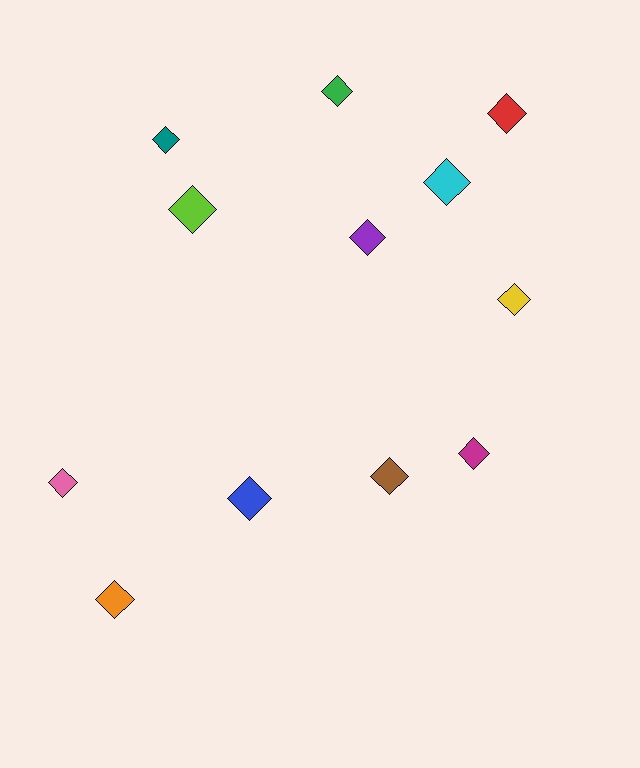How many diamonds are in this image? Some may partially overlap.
There are 12 diamonds.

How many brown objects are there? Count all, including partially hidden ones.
There is 1 brown object.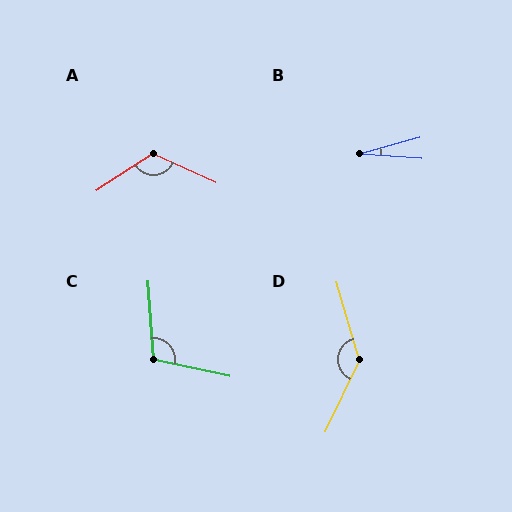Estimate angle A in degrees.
Approximately 122 degrees.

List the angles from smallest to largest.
B (19°), C (106°), A (122°), D (138°).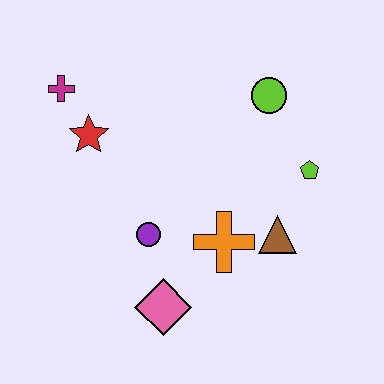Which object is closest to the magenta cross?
The red star is closest to the magenta cross.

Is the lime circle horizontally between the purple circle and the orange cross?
No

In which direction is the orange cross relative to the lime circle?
The orange cross is below the lime circle.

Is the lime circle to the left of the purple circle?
No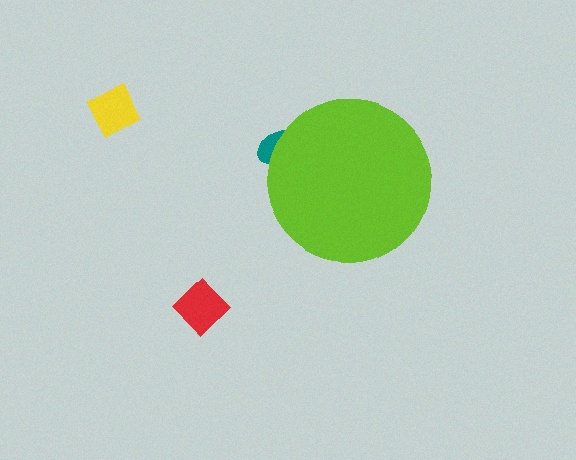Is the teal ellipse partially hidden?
Yes, the teal ellipse is partially hidden behind the lime circle.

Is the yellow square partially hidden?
No, the yellow square is fully visible.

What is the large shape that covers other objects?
A lime circle.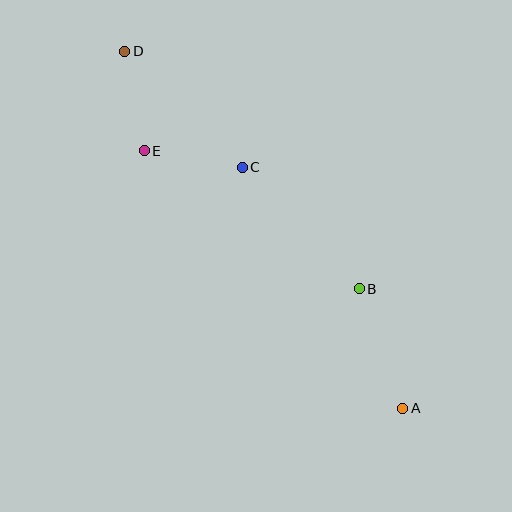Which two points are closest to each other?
Points C and E are closest to each other.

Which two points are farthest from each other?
Points A and D are farthest from each other.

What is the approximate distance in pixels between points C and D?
The distance between C and D is approximately 165 pixels.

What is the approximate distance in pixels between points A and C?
The distance between A and C is approximately 290 pixels.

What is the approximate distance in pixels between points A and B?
The distance between A and B is approximately 127 pixels.